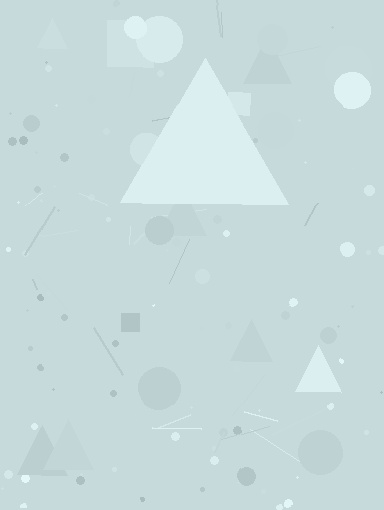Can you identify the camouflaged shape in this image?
The camouflaged shape is a triangle.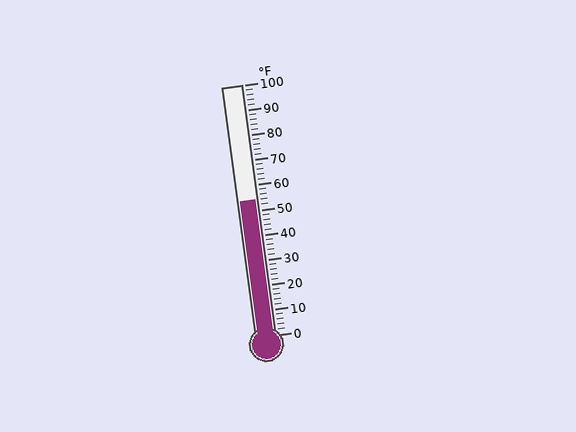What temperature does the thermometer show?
The thermometer shows approximately 54°F.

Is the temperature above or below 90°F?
The temperature is below 90°F.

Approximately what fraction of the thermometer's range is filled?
The thermometer is filled to approximately 55% of its range.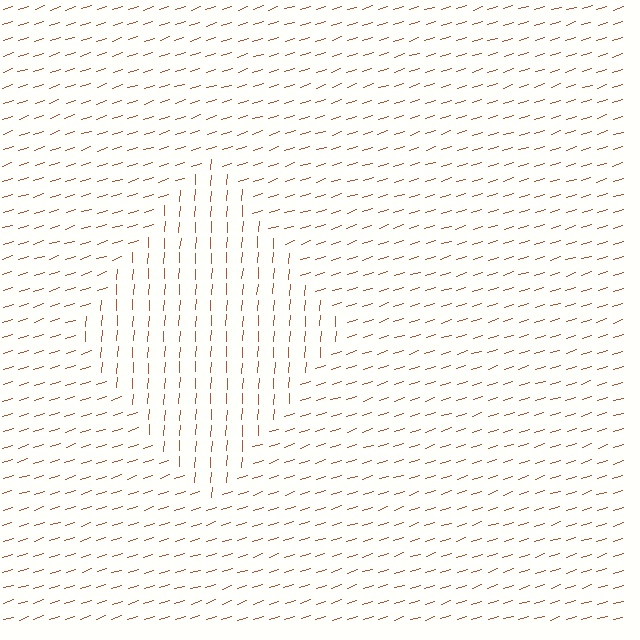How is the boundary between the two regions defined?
The boundary is defined purely by a change in line orientation (approximately 68 degrees difference). All lines are the same color and thickness.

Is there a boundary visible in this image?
Yes, there is a texture boundary formed by a change in line orientation.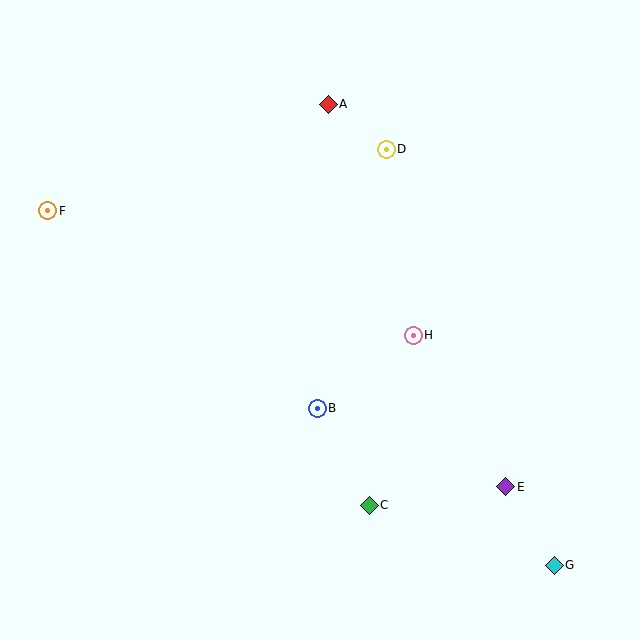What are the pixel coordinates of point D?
Point D is at (386, 149).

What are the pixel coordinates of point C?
Point C is at (369, 505).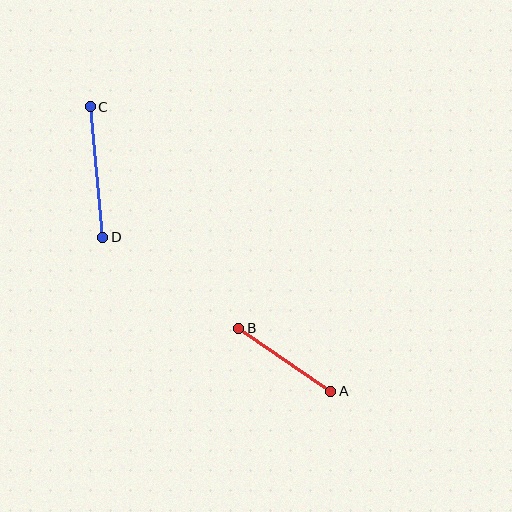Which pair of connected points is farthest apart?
Points C and D are farthest apart.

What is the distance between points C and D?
The distance is approximately 131 pixels.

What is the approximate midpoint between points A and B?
The midpoint is at approximately (285, 360) pixels.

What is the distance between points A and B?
The distance is approximately 111 pixels.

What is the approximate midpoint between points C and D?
The midpoint is at approximately (97, 172) pixels.